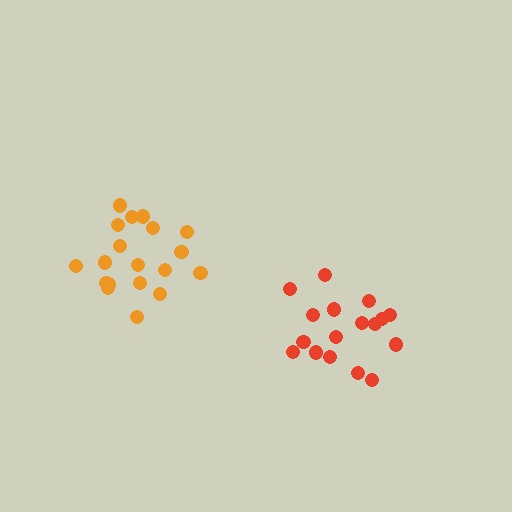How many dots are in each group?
Group 1: 17 dots, Group 2: 19 dots (36 total).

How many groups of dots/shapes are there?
There are 2 groups.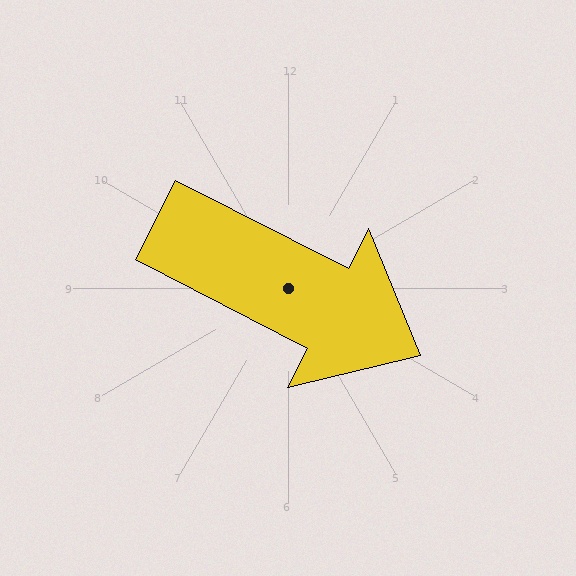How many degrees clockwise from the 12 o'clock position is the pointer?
Approximately 117 degrees.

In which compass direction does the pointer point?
Southeast.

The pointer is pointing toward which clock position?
Roughly 4 o'clock.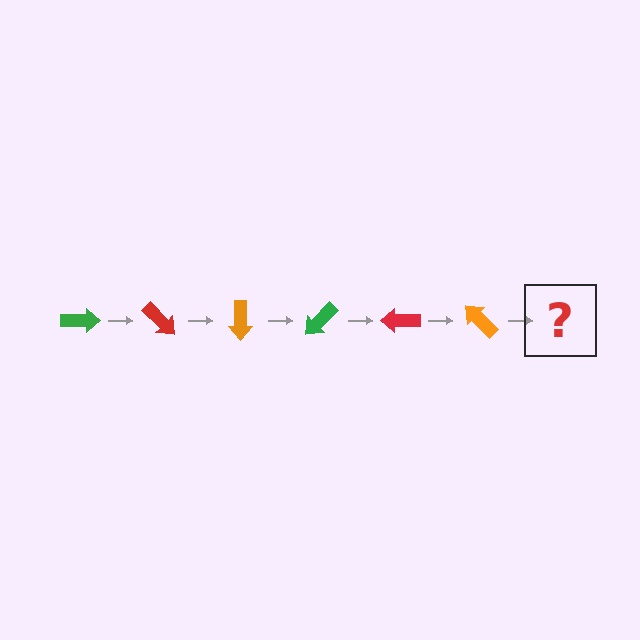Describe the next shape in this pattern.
It should be a green arrow, rotated 270 degrees from the start.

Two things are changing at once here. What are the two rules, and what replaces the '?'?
The two rules are that it rotates 45 degrees each step and the color cycles through green, red, and orange. The '?' should be a green arrow, rotated 270 degrees from the start.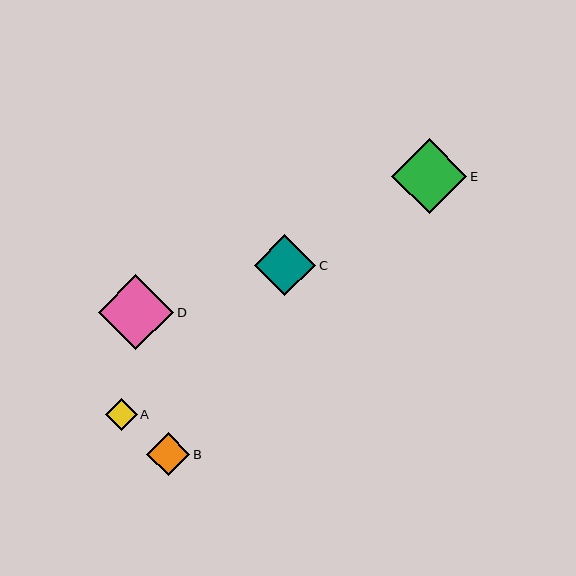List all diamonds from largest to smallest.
From largest to smallest: D, E, C, B, A.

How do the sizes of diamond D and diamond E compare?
Diamond D and diamond E are approximately the same size.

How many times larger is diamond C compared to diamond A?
Diamond C is approximately 2.0 times the size of diamond A.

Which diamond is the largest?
Diamond D is the largest with a size of approximately 75 pixels.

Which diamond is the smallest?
Diamond A is the smallest with a size of approximately 32 pixels.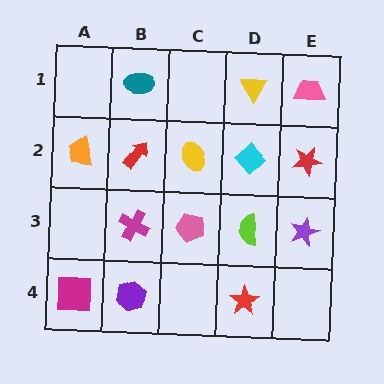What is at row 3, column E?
A purple star.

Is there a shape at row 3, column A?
No, that cell is empty.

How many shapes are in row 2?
5 shapes.